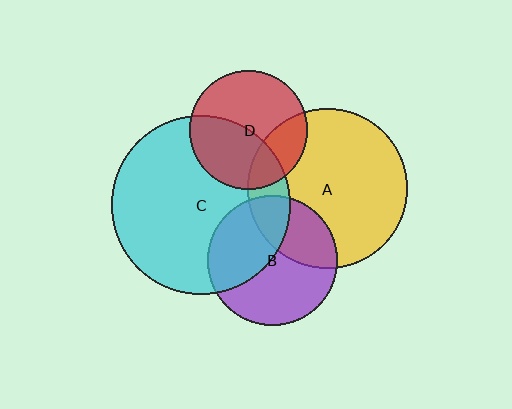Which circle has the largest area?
Circle C (cyan).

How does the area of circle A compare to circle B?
Approximately 1.5 times.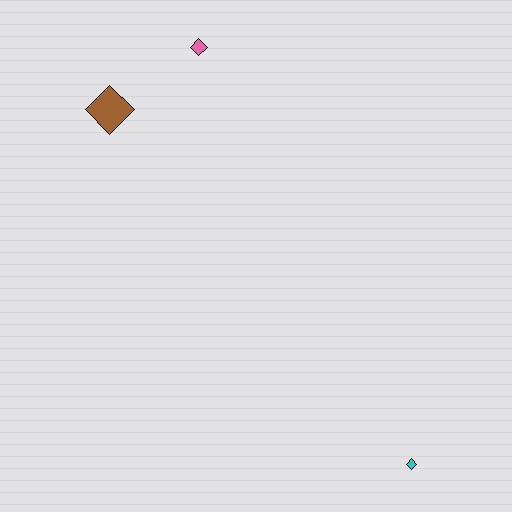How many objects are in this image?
There are 3 objects.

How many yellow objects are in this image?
There are no yellow objects.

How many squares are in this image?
There are no squares.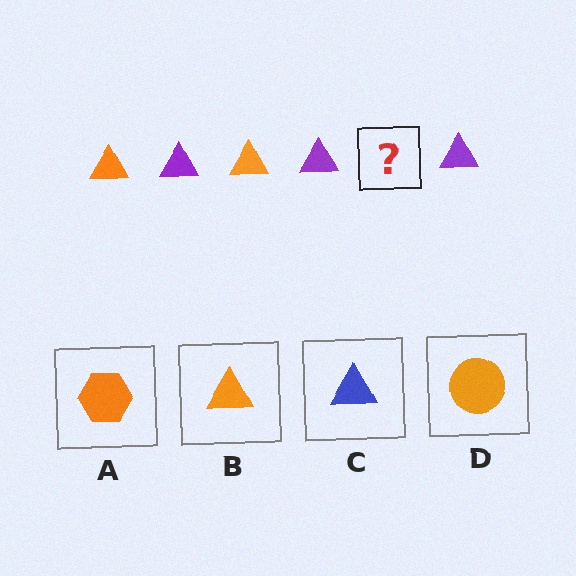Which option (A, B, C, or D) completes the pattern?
B.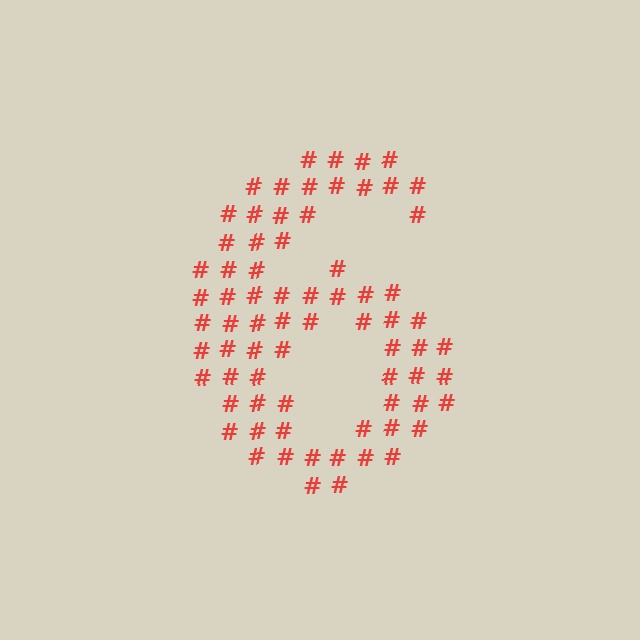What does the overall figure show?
The overall figure shows the digit 6.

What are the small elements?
The small elements are hash symbols.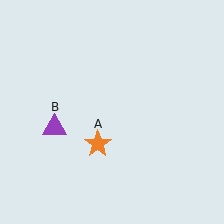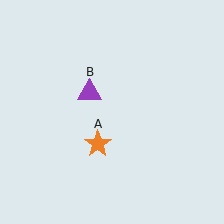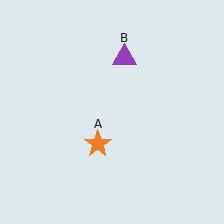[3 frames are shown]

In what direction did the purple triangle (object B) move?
The purple triangle (object B) moved up and to the right.